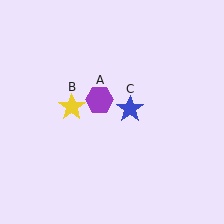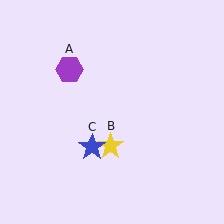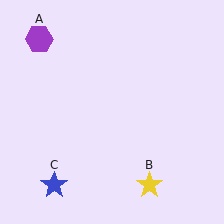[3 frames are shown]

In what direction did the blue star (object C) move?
The blue star (object C) moved down and to the left.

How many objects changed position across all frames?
3 objects changed position: purple hexagon (object A), yellow star (object B), blue star (object C).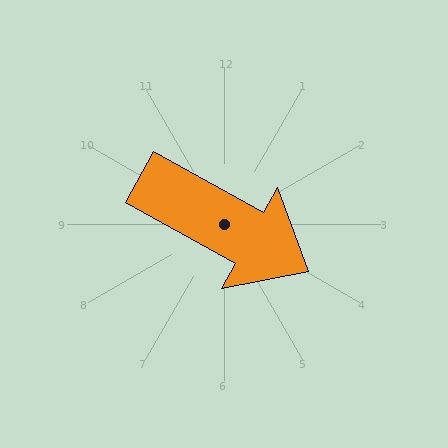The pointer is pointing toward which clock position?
Roughly 4 o'clock.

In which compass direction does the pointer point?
Southeast.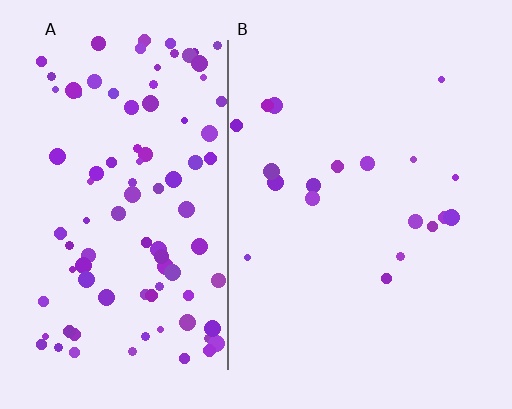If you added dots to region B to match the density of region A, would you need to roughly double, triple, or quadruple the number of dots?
Approximately quadruple.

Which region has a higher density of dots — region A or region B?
A (the left).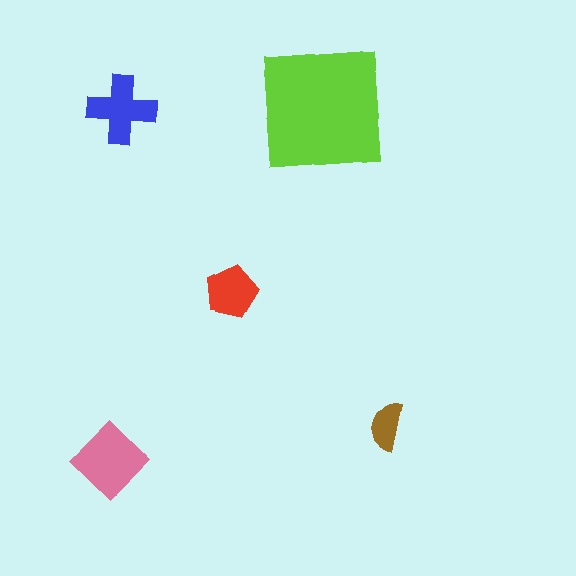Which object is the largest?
The lime square.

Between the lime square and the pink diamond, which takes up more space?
The lime square.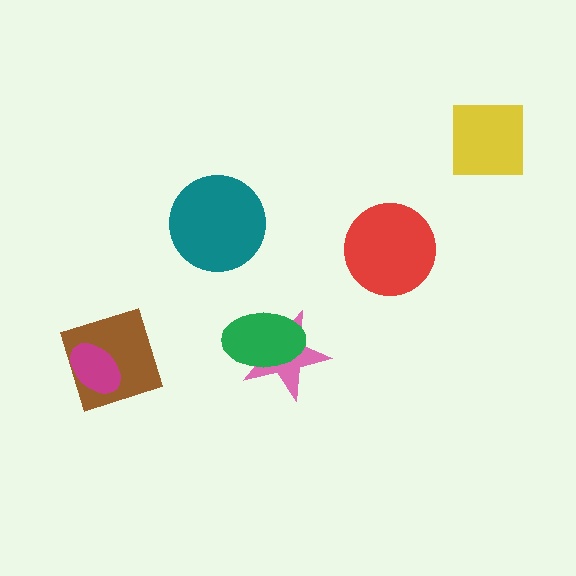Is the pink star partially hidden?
Yes, it is partially covered by another shape.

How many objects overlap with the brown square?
1 object overlaps with the brown square.